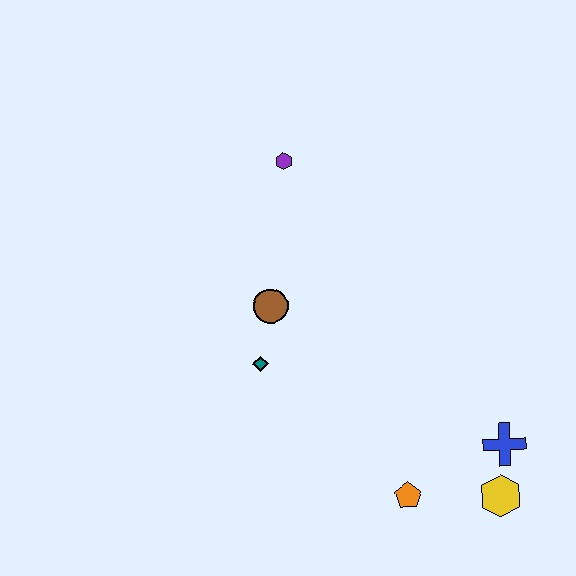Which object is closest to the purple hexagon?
The brown circle is closest to the purple hexagon.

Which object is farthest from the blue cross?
The purple hexagon is farthest from the blue cross.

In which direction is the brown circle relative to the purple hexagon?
The brown circle is below the purple hexagon.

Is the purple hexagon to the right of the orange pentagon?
No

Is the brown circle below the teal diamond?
No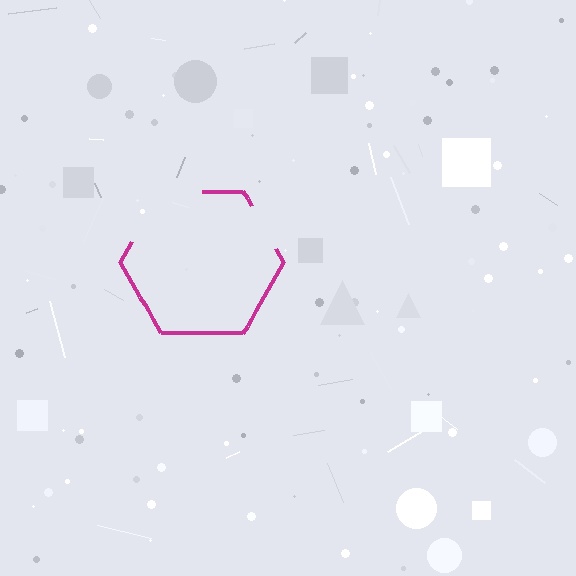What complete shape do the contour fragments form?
The contour fragments form a hexagon.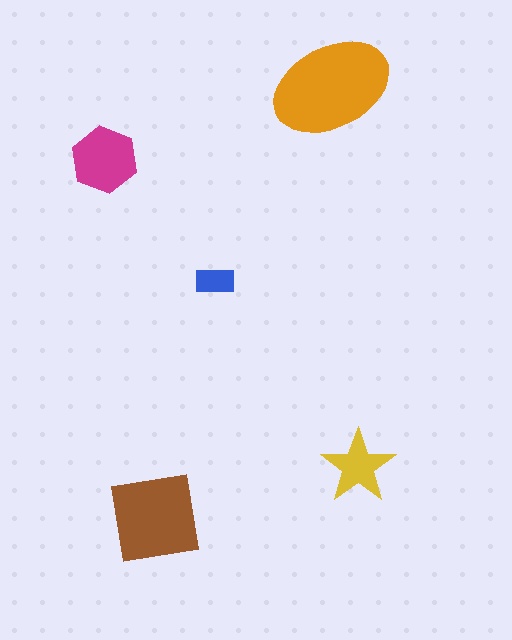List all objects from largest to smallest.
The orange ellipse, the brown square, the magenta hexagon, the yellow star, the blue rectangle.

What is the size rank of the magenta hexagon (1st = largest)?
3rd.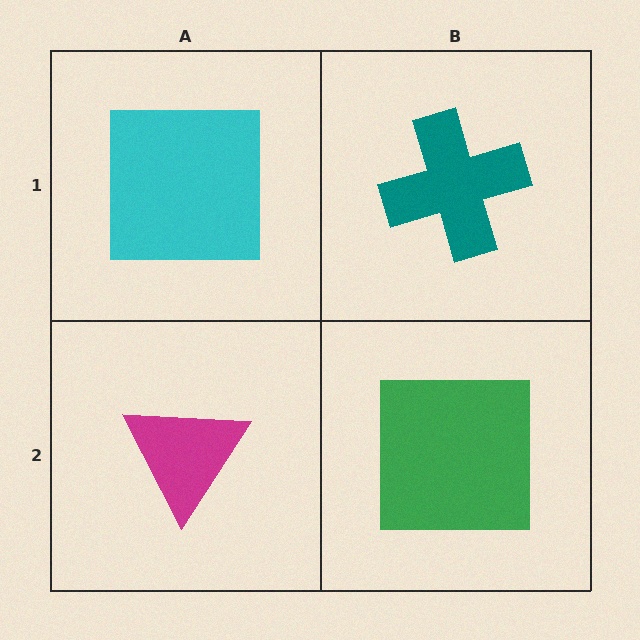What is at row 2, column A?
A magenta triangle.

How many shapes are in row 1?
2 shapes.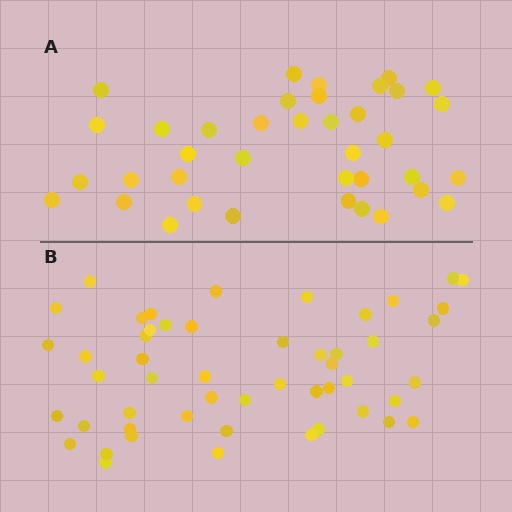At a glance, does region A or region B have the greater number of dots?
Region B (the bottom region) has more dots.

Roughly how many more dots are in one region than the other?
Region B has approximately 15 more dots than region A.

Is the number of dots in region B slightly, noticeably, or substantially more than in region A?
Region B has noticeably more, but not dramatically so. The ratio is roughly 1.3 to 1.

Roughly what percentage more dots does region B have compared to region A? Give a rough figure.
About 35% more.